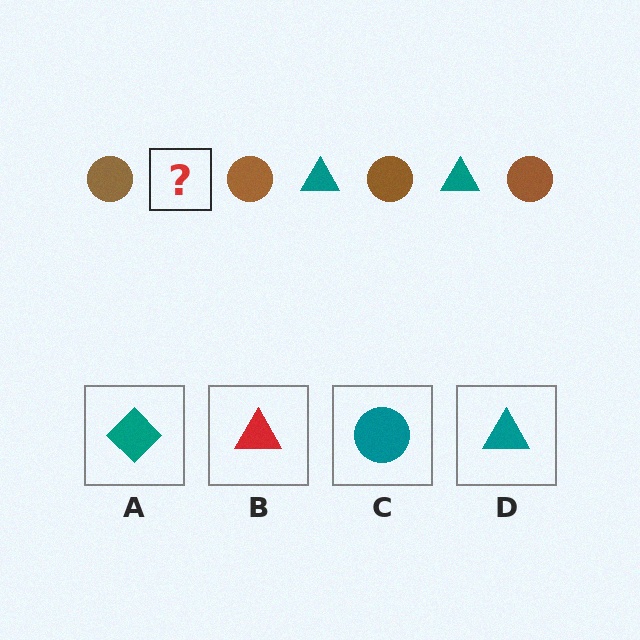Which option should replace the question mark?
Option D.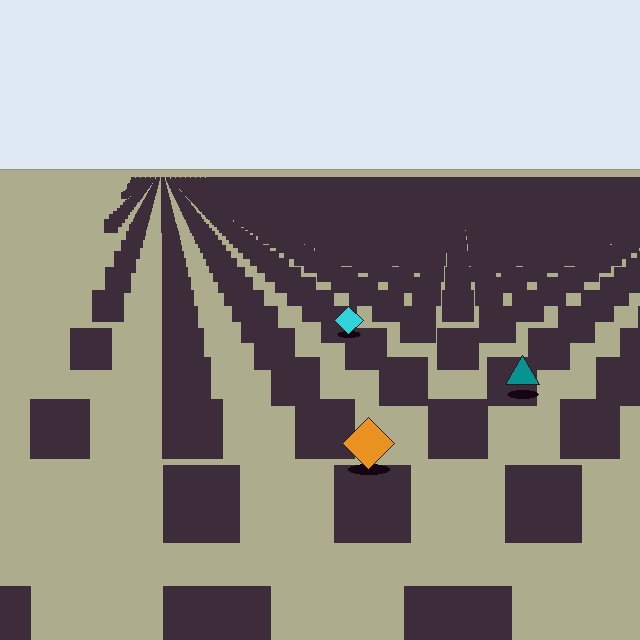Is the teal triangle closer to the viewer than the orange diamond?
No. The orange diamond is closer — you can tell from the texture gradient: the ground texture is coarser near it.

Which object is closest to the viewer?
The orange diamond is closest. The texture marks near it are larger and more spread out.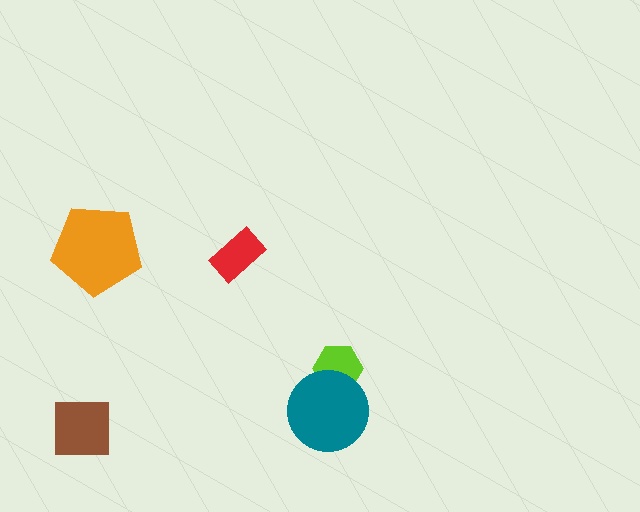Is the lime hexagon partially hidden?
Yes, it is partially covered by another shape.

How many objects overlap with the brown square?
0 objects overlap with the brown square.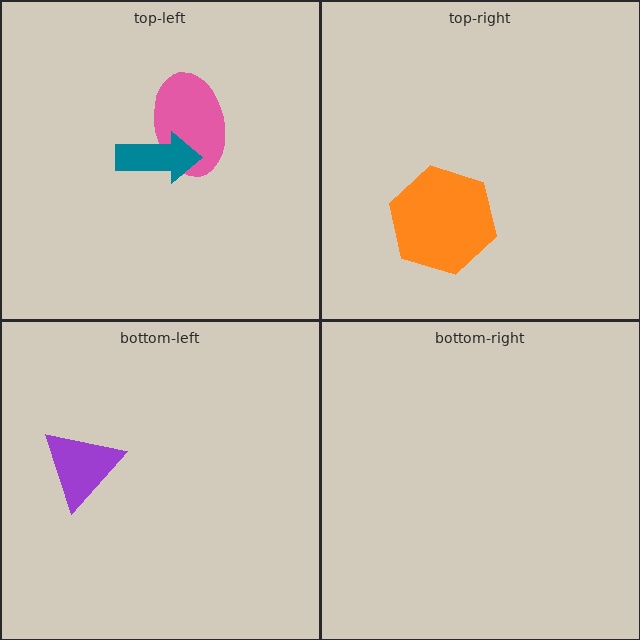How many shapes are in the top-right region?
1.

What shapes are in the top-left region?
The pink ellipse, the teal arrow.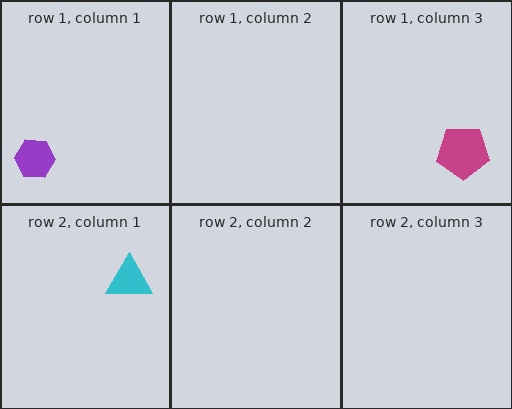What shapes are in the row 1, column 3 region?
The magenta pentagon.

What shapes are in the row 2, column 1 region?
The cyan triangle.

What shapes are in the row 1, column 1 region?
The purple hexagon.